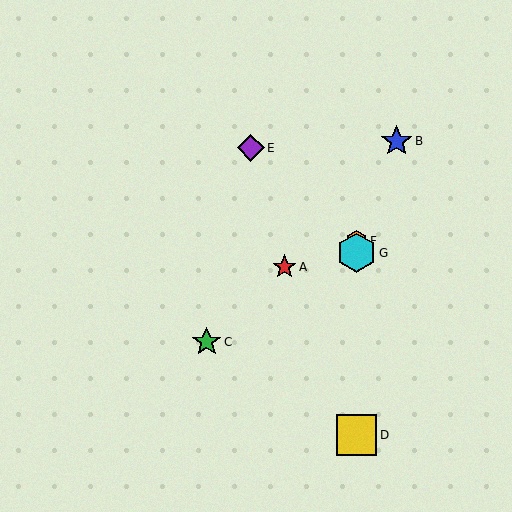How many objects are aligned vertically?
3 objects (D, F, G) are aligned vertically.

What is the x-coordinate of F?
Object F is at x≈356.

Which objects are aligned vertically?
Objects D, F, G are aligned vertically.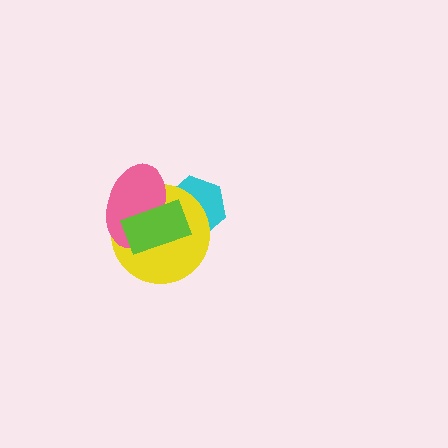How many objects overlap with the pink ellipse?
3 objects overlap with the pink ellipse.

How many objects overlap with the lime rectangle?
3 objects overlap with the lime rectangle.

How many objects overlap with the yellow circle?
3 objects overlap with the yellow circle.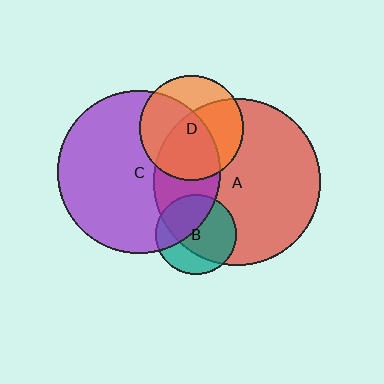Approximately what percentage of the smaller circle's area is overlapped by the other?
Approximately 60%.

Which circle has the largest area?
Circle A (red).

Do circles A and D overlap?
Yes.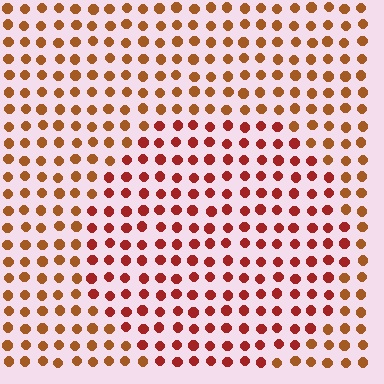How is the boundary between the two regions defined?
The boundary is defined purely by a slight shift in hue (about 26 degrees). Spacing, size, and orientation are identical on both sides.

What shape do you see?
I see a circle.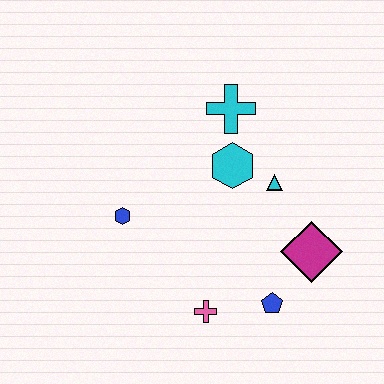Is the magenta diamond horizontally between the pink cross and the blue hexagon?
No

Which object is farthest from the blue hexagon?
The magenta diamond is farthest from the blue hexagon.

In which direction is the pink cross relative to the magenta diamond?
The pink cross is to the left of the magenta diamond.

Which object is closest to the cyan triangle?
The cyan hexagon is closest to the cyan triangle.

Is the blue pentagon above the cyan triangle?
No